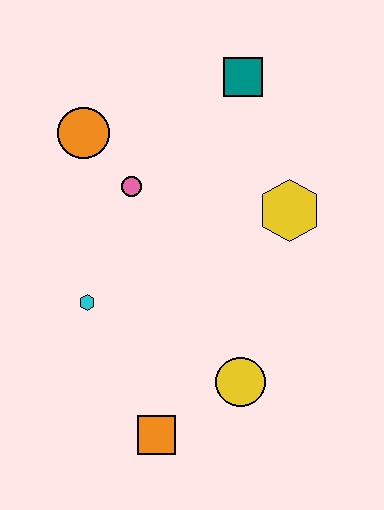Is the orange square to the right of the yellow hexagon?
No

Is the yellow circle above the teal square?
No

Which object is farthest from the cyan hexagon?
The teal square is farthest from the cyan hexagon.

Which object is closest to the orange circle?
The pink circle is closest to the orange circle.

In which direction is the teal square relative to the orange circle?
The teal square is to the right of the orange circle.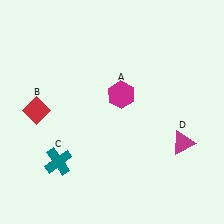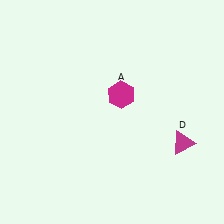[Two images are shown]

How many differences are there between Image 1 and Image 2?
There are 2 differences between the two images.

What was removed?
The teal cross (C), the red diamond (B) were removed in Image 2.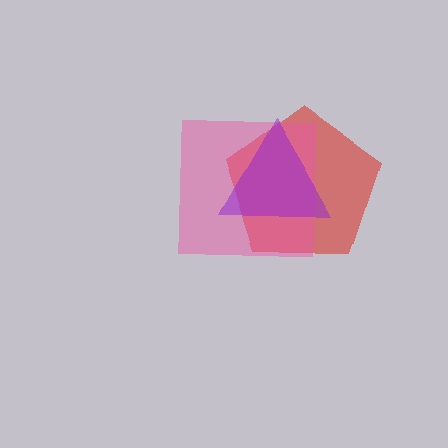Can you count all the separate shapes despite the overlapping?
Yes, there are 3 separate shapes.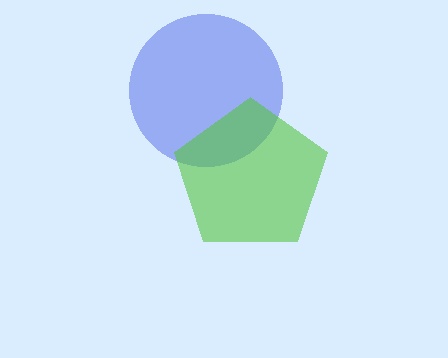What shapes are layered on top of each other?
The layered shapes are: a blue circle, a lime pentagon.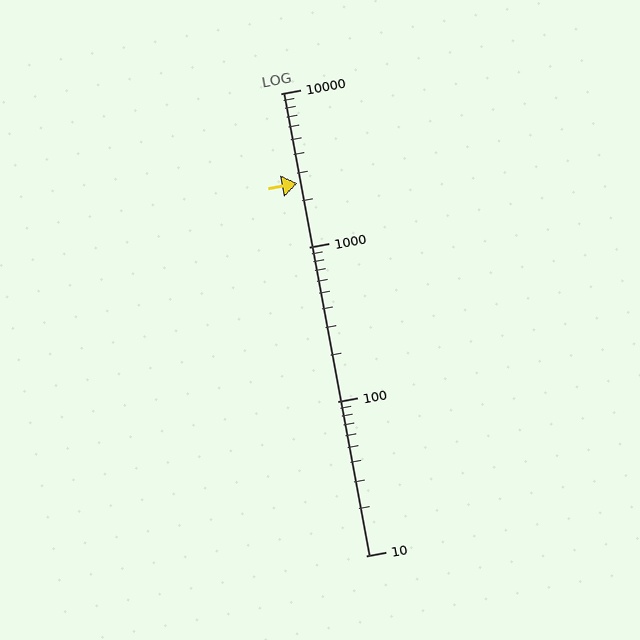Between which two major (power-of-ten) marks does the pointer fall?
The pointer is between 1000 and 10000.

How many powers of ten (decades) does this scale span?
The scale spans 3 decades, from 10 to 10000.